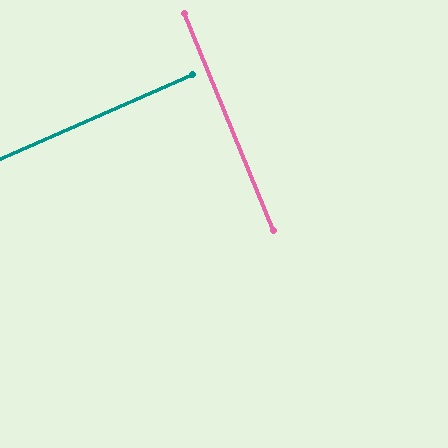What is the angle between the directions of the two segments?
Approximately 88 degrees.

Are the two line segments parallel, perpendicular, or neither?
Perpendicular — they meet at approximately 88°.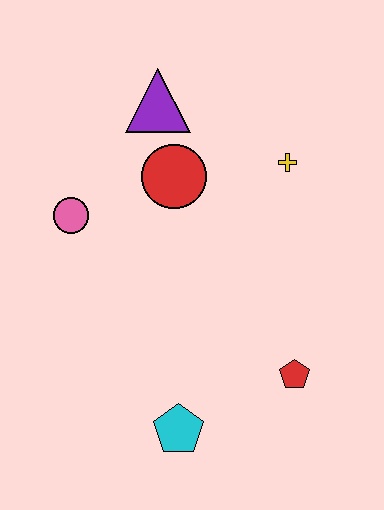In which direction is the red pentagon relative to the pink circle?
The red pentagon is to the right of the pink circle.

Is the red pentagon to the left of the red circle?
No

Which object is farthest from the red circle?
The cyan pentagon is farthest from the red circle.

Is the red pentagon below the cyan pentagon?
No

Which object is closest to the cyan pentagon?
The red pentagon is closest to the cyan pentagon.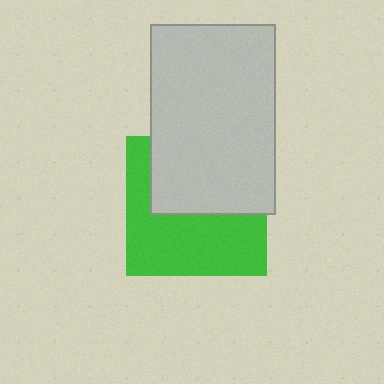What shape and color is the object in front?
The object in front is a light gray rectangle.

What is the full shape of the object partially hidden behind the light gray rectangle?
The partially hidden object is a green square.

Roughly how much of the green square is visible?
About half of it is visible (roughly 53%).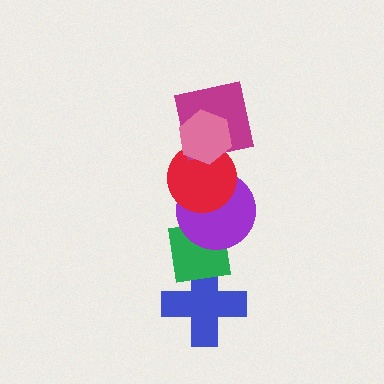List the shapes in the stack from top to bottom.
From top to bottom: the pink hexagon, the magenta square, the red circle, the purple circle, the green square, the blue cross.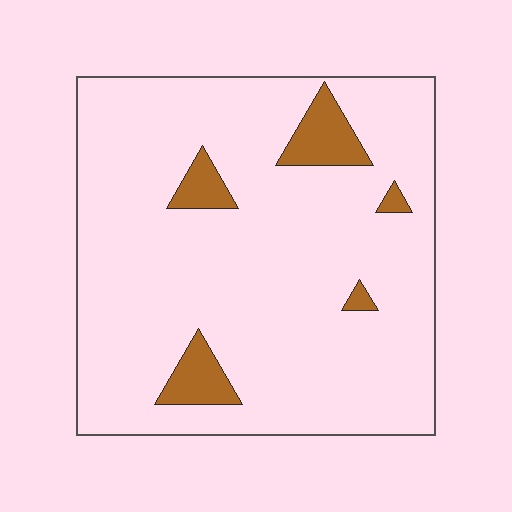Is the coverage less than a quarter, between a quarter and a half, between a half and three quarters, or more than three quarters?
Less than a quarter.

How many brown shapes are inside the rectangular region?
5.